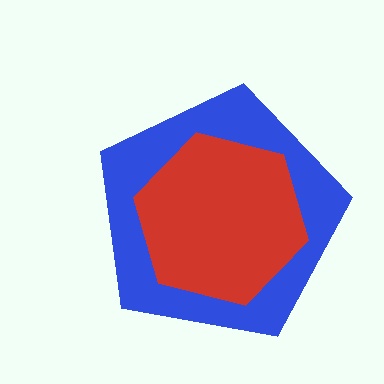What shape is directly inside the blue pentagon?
The red hexagon.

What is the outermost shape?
The blue pentagon.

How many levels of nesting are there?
2.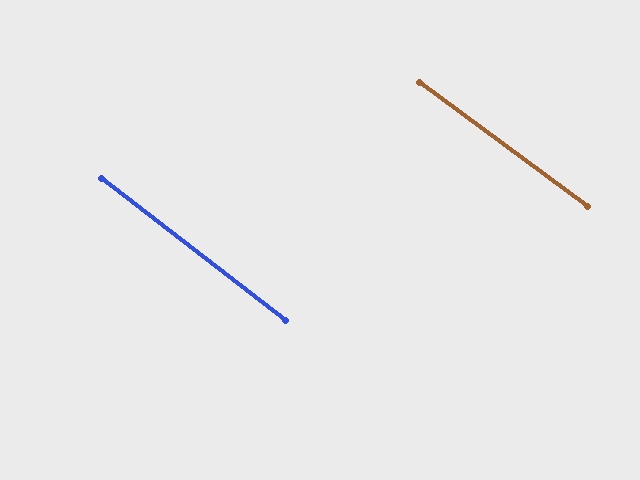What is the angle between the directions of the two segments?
Approximately 1 degree.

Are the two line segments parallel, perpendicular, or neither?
Parallel — their directions differ by only 1.5°.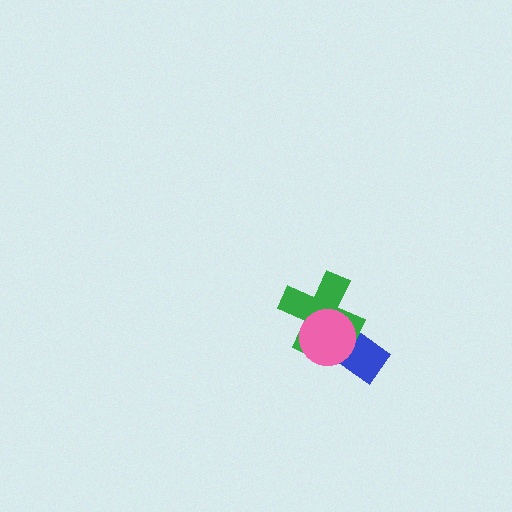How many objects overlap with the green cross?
2 objects overlap with the green cross.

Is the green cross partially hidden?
Yes, it is partially covered by another shape.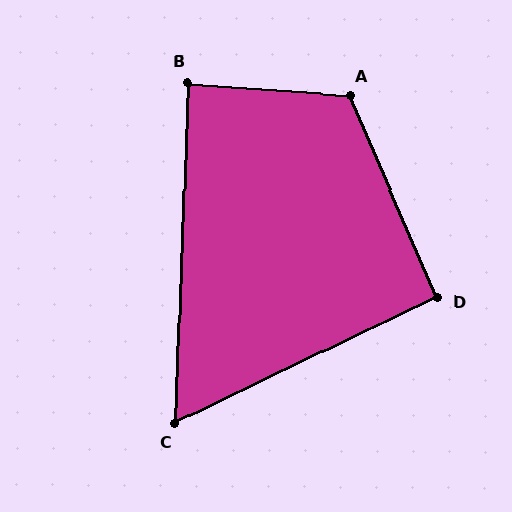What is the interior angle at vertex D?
Approximately 92 degrees (approximately right).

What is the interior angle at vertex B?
Approximately 88 degrees (approximately right).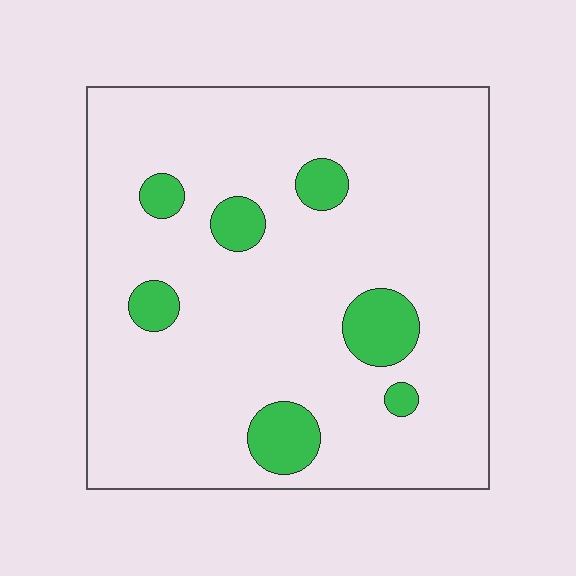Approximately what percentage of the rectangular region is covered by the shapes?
Approximately 10%.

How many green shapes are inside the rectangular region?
7.